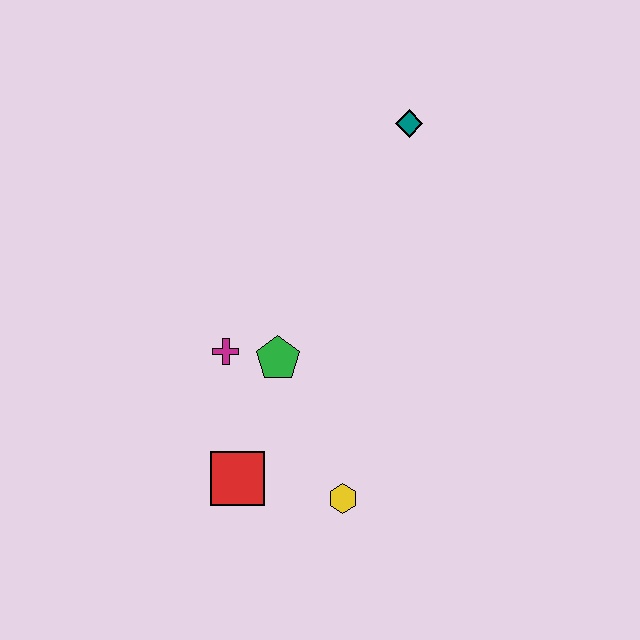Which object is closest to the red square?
The yellow hexagon is closest to the red square.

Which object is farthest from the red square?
The teal diamond is farthest from the red square.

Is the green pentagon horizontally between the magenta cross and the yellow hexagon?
Yes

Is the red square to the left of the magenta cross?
No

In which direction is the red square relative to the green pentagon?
The red square is below the green pentagon.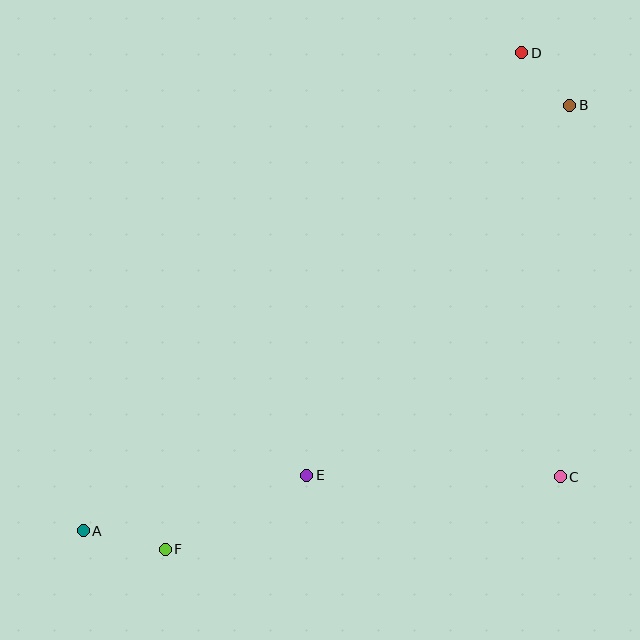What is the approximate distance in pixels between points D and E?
The distance between D and E is approximately 474 pixels.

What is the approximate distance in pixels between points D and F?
The distance between D and F is approximately 611 pixels.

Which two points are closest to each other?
Points B and D are closest to each other.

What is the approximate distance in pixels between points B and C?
The distance between B and C is approximately 372 pixels.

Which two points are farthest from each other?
Points A and D are farthest from each other.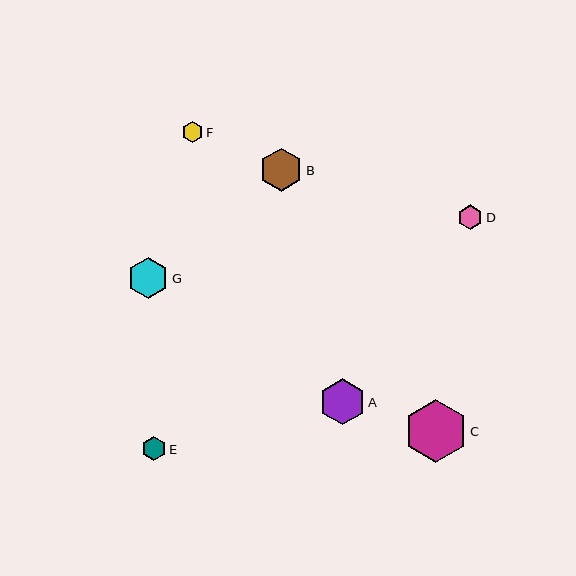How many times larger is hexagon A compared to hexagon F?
Hexagon A is approximately 2.2 times the size of hexagon F.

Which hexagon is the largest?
Hexagon C is the largest with a size of approximately 62 pixels.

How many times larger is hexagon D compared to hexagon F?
Hexagon D is approximately 1.2 times the size of hexagon F.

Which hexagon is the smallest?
Hexagon F is the smallest with a size of approximately 21 pixels.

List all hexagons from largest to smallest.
From largest to smallest: C, A, B, G, D, E, F.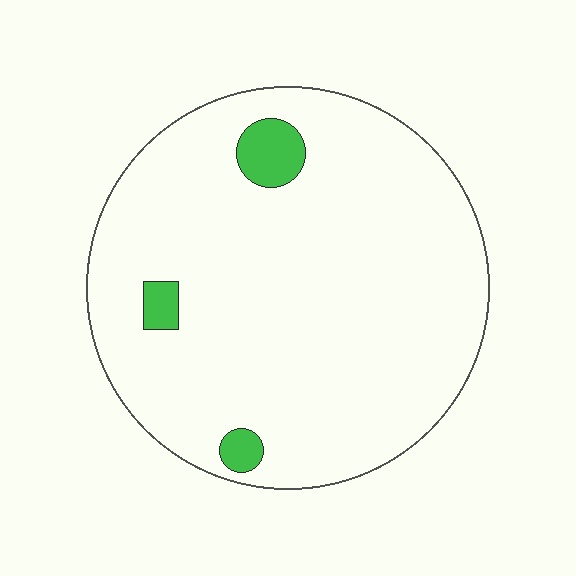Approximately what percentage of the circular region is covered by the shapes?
Approximately 5%.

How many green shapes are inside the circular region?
3.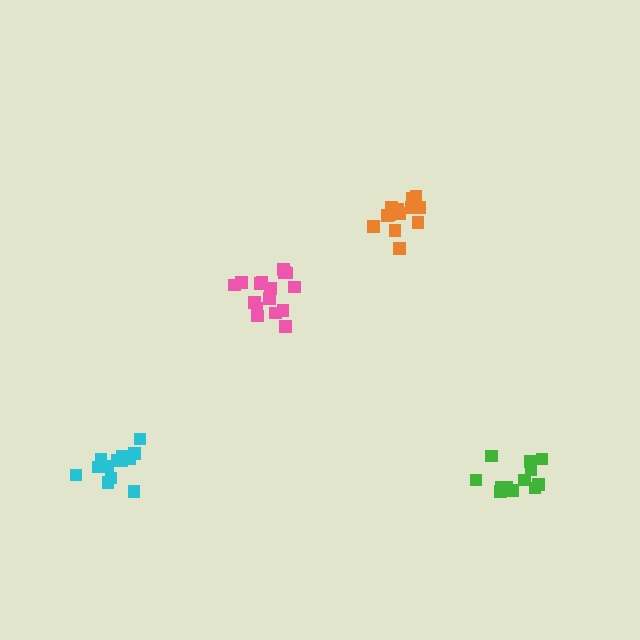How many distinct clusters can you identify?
There are 4 distinct clusters.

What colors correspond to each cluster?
The clusters are colored: cyan, pink, orange, green.